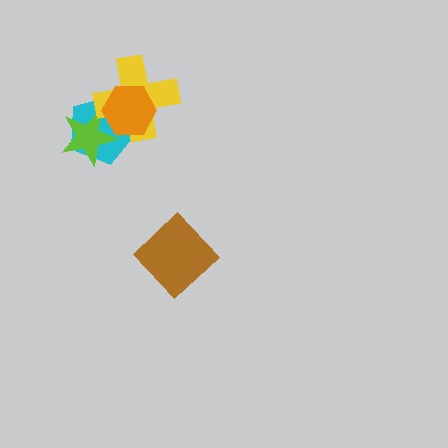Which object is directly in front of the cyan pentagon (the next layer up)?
The lime star is directly in front of the cyan pentagon.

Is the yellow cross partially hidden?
Yes, it is partially covered by another shape.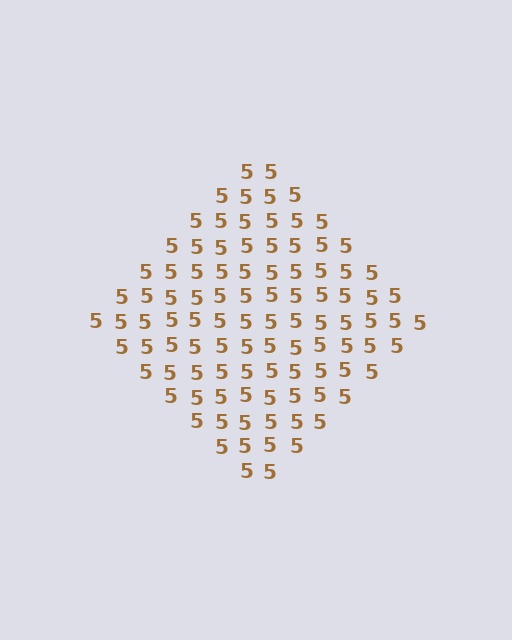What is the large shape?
The large shape is a diamond.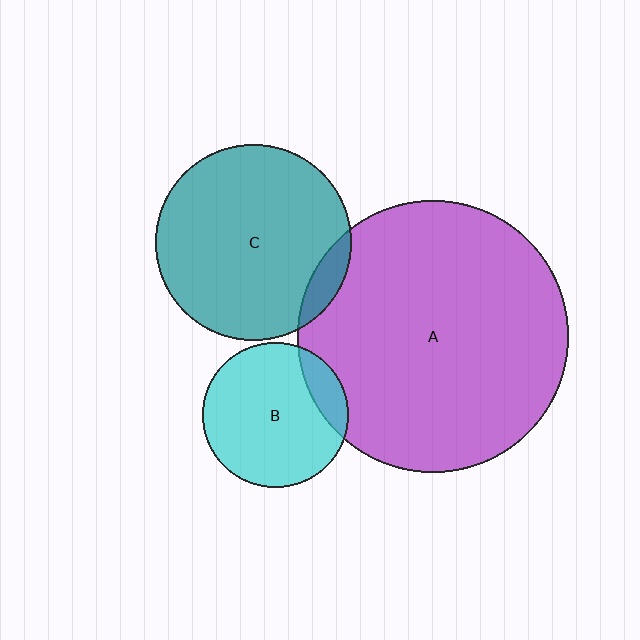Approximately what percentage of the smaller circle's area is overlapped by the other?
Approximately 15%.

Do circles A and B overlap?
Yes.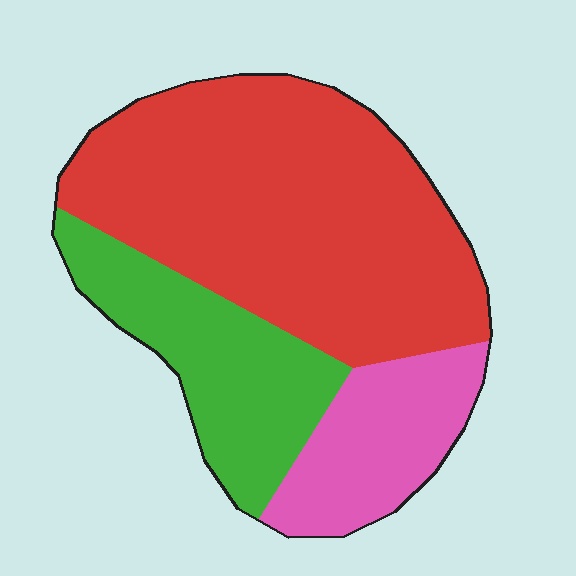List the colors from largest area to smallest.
From largest to smallest: red, green, pink.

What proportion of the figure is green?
Green takes up less than a quarter of the figure.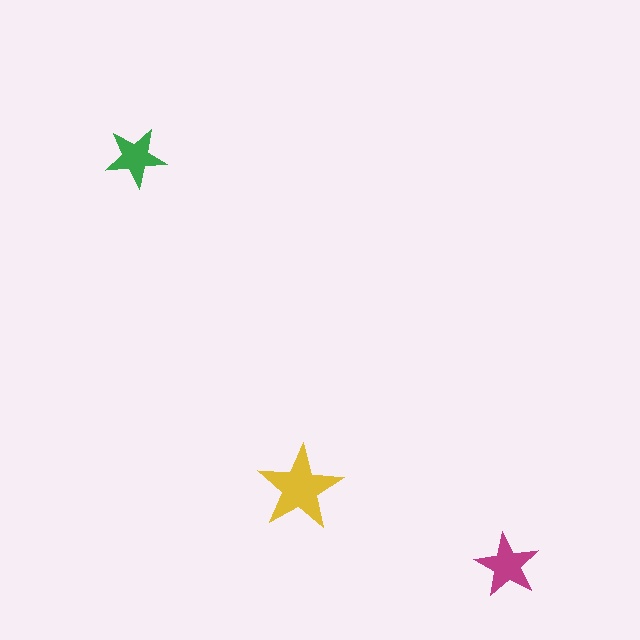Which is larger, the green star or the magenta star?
The magenta one.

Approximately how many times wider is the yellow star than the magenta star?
About 1.5 times wider.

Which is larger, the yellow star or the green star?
The yellow one.